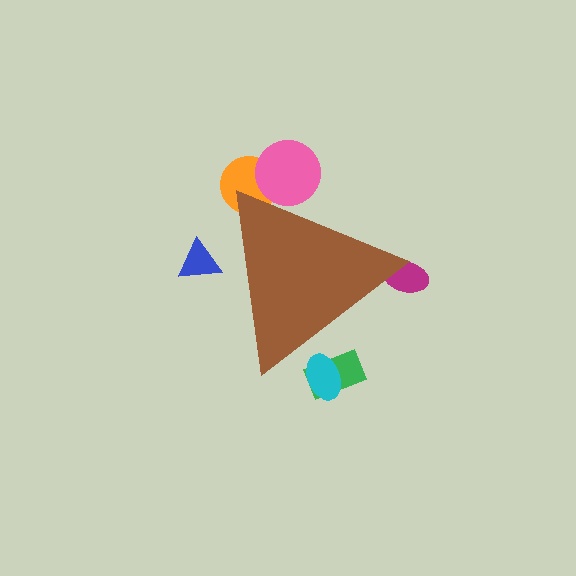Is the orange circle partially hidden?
Yes, the orange circle is partially hidden behind the brown triangle.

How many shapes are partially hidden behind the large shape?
6 shapes are partially hidden.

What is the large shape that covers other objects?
A brown triangle.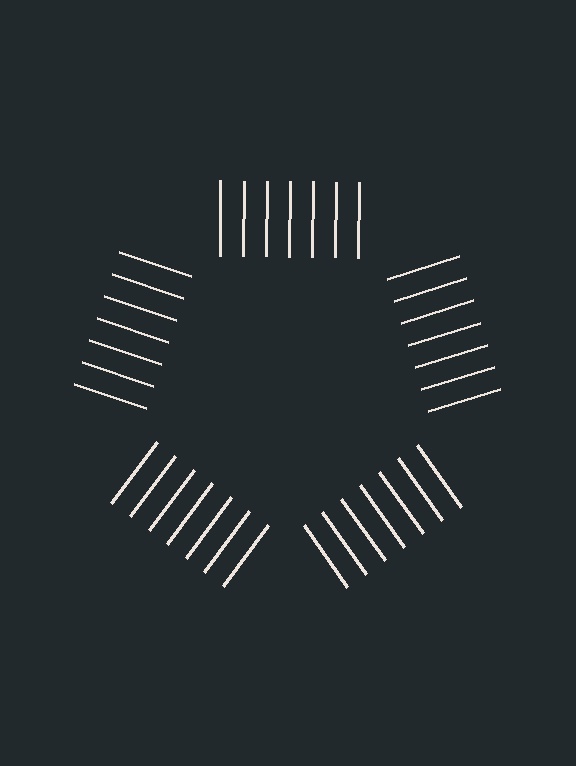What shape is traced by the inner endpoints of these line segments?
An illusory pentagon — the line segments terminate on its edges but no continuous stroke is drawn.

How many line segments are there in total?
35 — 7 along each of the 5 edges.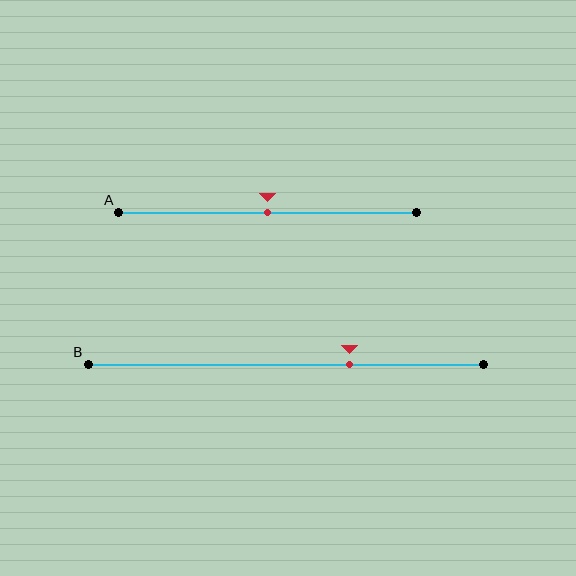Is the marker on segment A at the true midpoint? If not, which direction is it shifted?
Yes, the marker on segment A is at the true midpoint.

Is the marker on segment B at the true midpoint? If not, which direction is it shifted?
No, the marker on segment B is shifted to the right by about 16% of the segment length.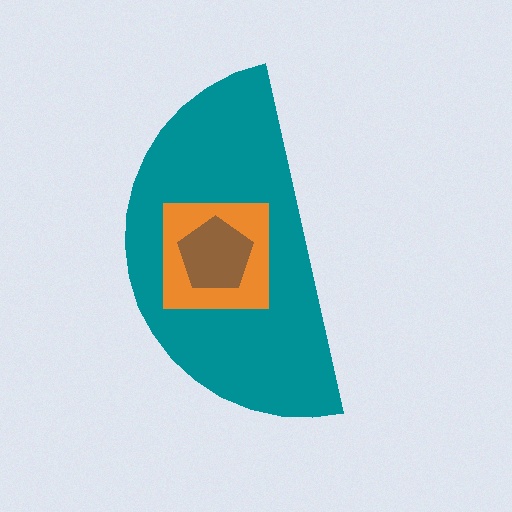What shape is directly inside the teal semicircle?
The orange square.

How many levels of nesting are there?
3.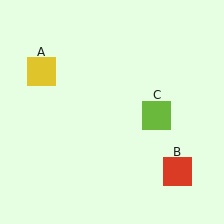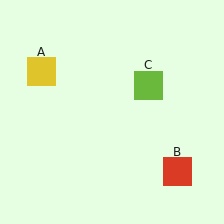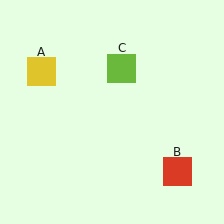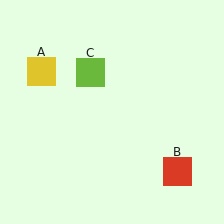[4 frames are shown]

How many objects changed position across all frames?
1 object changed position: lime square (object C).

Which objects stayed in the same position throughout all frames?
Yellow square (object A) and red square (object B) remained stationary.